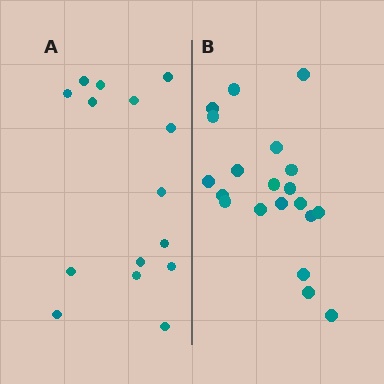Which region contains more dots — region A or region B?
Region B (the right region) has more dots.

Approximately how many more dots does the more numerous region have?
Region B has about 5 more dots than region A.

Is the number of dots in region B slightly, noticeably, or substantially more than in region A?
Region B has noticeably more, but not dramatically so. The ratio is roughly 1.3 to 1.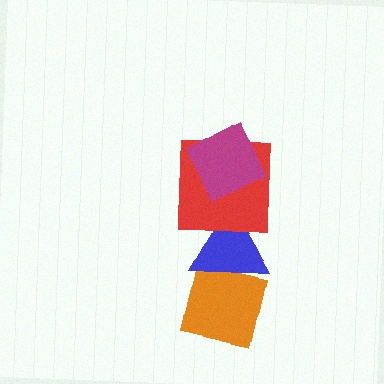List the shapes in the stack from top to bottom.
From top to bottom: the magenta diamond, the red square, the blue triangle, the orange square.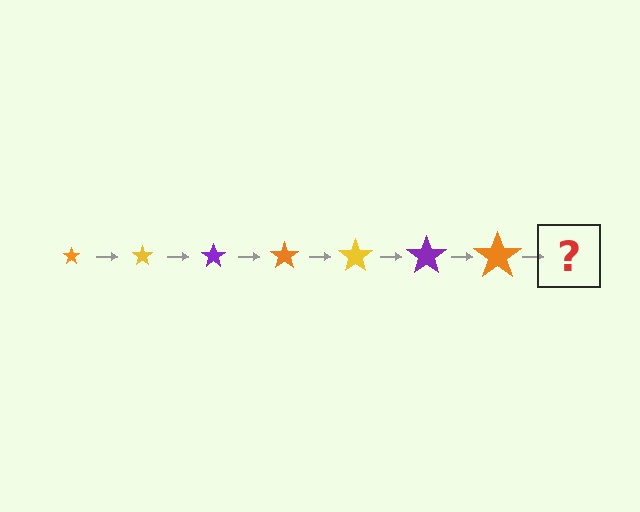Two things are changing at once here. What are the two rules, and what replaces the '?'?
The two rules are that the star grows larger each step and the color cycles through orange, yellow, and purple. The '?' should be a yellow star, larger than the previous one.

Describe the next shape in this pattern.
It should be a yellow star, larger than the previous one.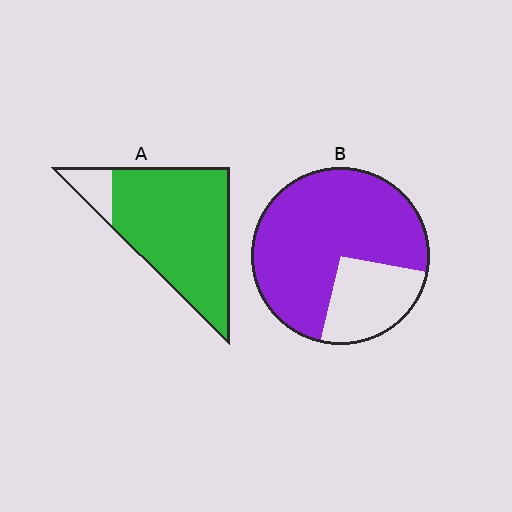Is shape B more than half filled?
Yes.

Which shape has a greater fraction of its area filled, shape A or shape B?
Shape A.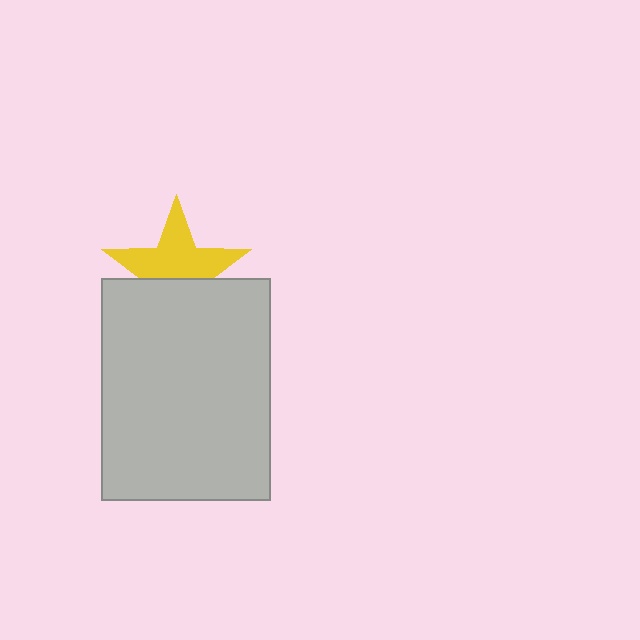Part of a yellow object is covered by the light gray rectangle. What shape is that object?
It is a star.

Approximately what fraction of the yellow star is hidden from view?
Roughly 41% of the yellow star is hidden behind the light gray rectangle.